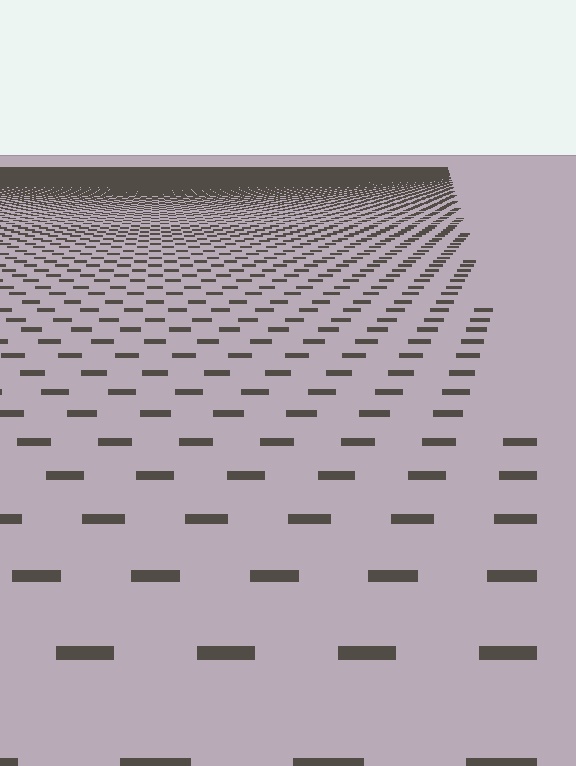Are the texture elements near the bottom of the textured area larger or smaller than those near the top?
Larger. Near the bottom, elements are closer to the viewer and appear at a bigger on-screen size.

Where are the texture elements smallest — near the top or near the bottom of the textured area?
Near the top.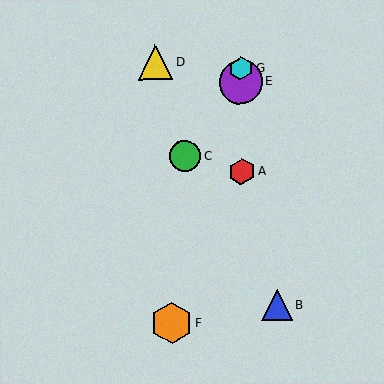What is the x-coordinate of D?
Object D is at x≈155.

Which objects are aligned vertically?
Objects A, E, G are aligned vertically.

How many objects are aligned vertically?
3 objects (A, E, G) are aligned vertically.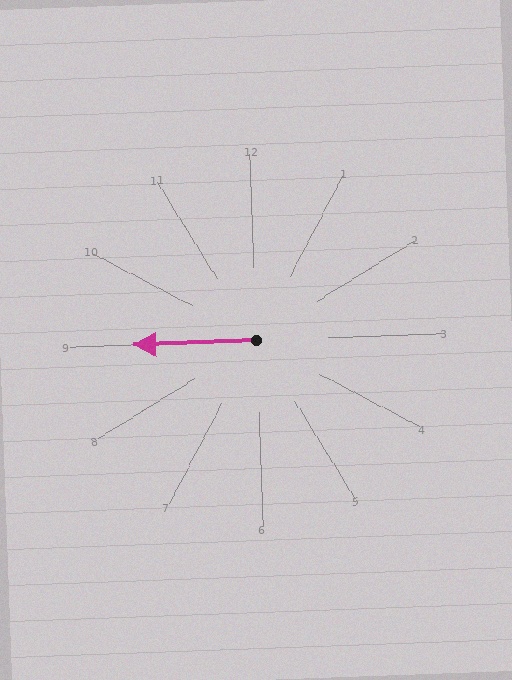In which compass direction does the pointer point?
West.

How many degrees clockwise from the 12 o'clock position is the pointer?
Approximately 270 degrees.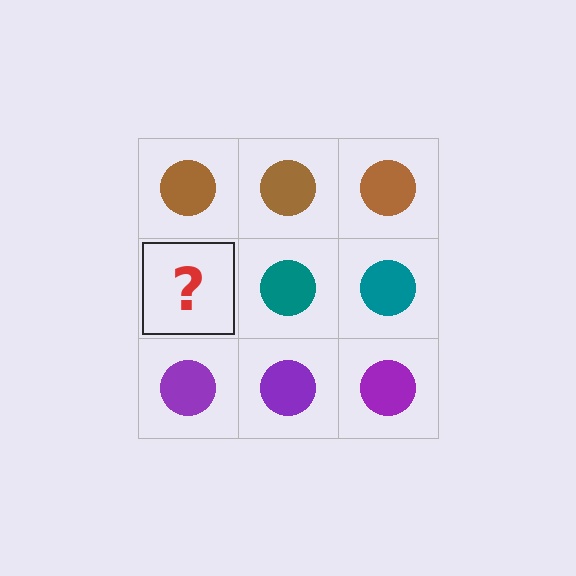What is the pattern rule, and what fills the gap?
The rule is that each row has a consistent color. The gap should be filled with a teal circle.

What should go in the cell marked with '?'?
The missing cell should contain a teal circle.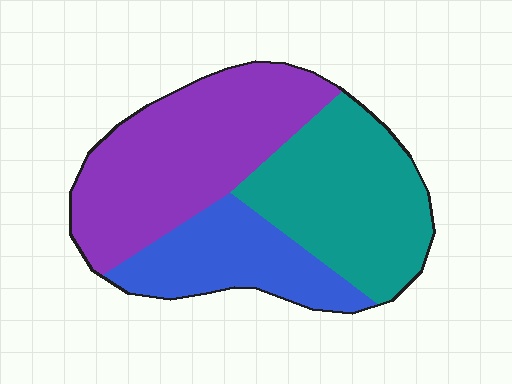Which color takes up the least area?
Blue, at roughly 25%.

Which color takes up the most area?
Purple, at roughly 40%.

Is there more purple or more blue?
Purple.